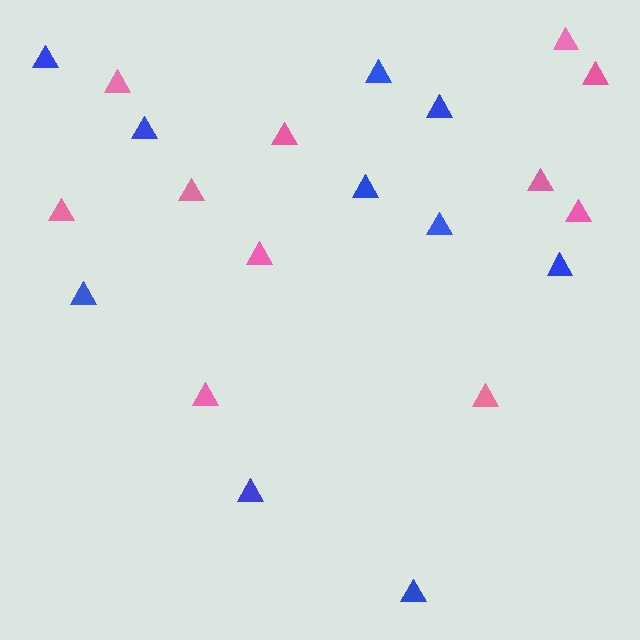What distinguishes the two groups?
There are 2 groups: one group of pink triangles (11) and one group of blue triangles (10).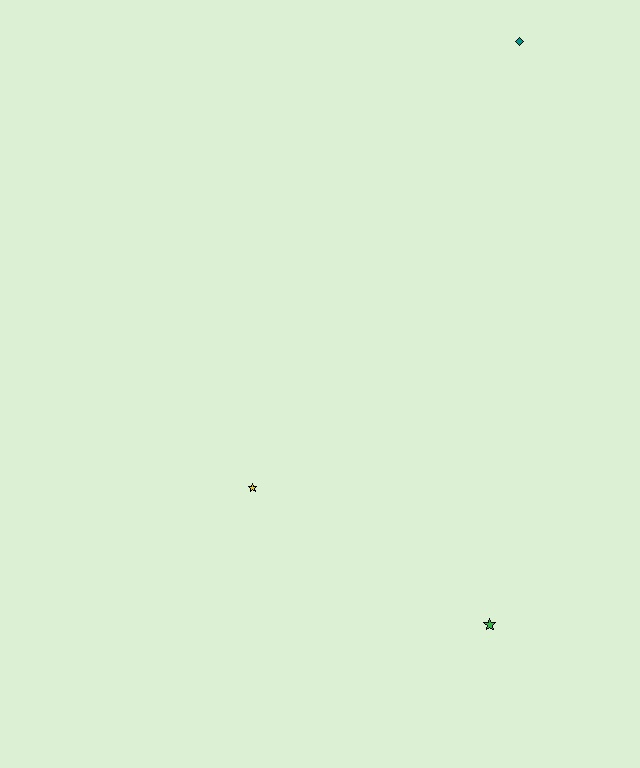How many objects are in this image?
There are 3 objects.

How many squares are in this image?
There are no squares.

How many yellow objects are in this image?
There is 1 yellow object.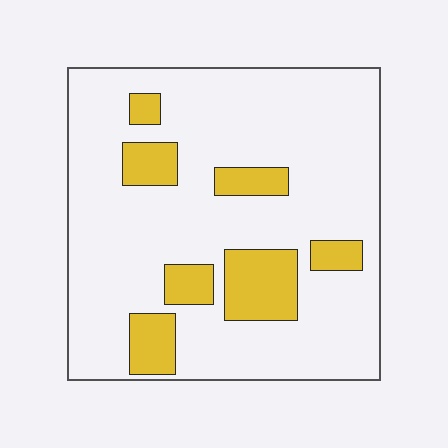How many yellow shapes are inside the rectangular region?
7.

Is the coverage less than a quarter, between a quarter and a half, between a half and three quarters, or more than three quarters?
Less than a quarter.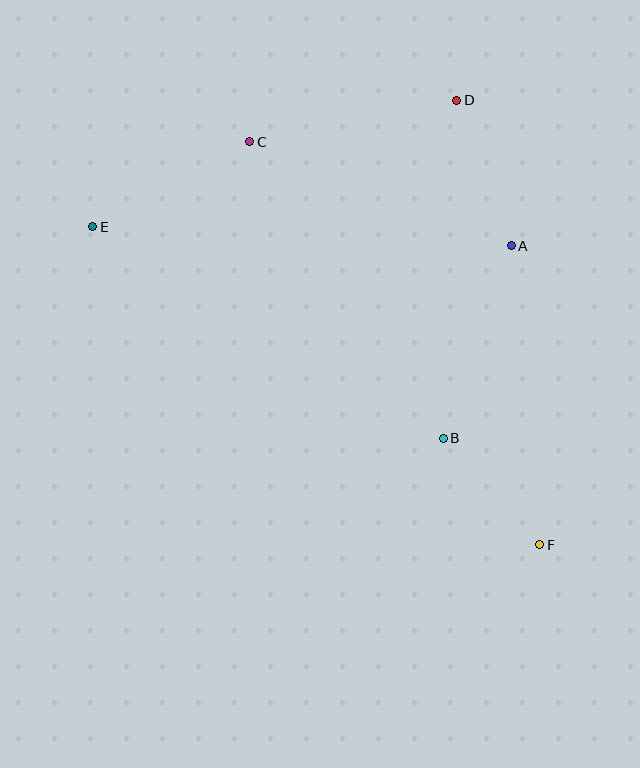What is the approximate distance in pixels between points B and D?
The distance between B and D is approximately 338 pixels.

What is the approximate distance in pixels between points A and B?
The distance between A and B is approximately 204 pixels.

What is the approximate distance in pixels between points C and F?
The distance between C and F is approximately 497 pixels.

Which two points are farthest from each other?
Points E and F are farthest from each other.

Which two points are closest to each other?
Points B and F are closest to each other.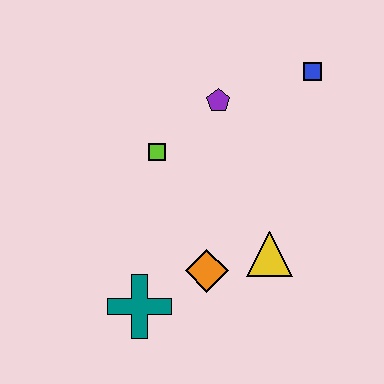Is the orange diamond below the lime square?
Yes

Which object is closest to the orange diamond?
The yellow triangle is closest to the orange diamond.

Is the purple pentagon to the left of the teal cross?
No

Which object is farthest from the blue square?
The teal cross is farthest from the blue square.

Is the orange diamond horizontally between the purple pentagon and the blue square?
No